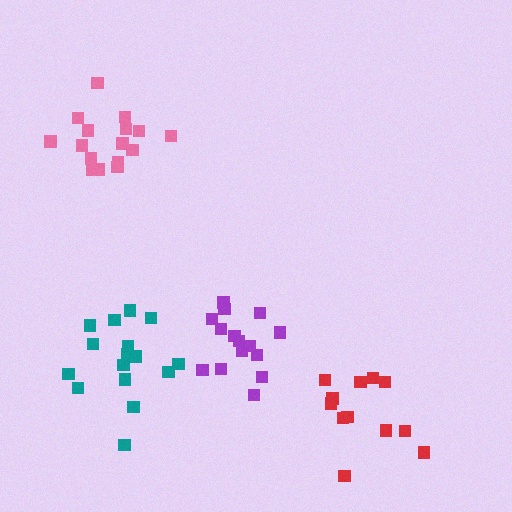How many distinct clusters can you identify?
There are 4 distinct clusters.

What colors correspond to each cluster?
The clusters are colored: pink, purple, teal, red.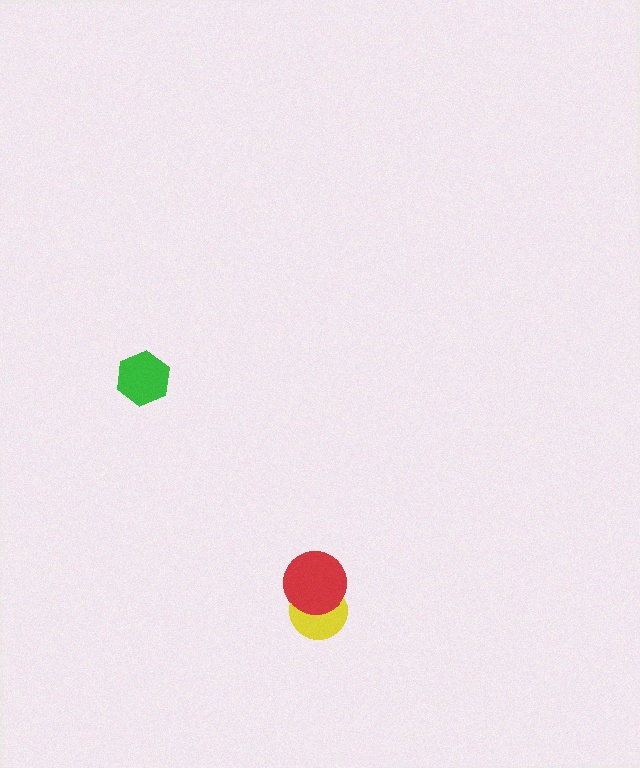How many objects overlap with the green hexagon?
0 objects overlap with the green hexagon.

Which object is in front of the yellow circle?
The red circle is in front of the yellow circle.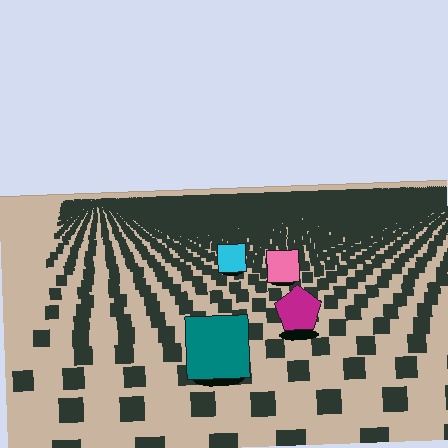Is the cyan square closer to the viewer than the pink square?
No. The pink square is closer — you can tell from the texture gradient: the ground texture is coarser near it.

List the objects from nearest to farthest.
From nearest to farthest: the teal square, the magenta pentagon, the pink square, the cyan square.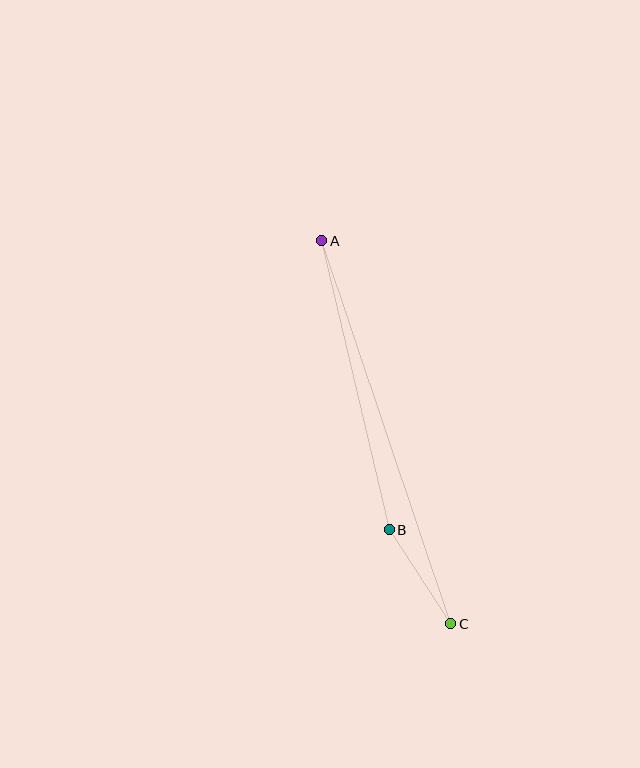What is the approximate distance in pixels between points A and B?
The distance between A and B is approximately 297 pixels.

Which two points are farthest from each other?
Points A and C are farthest from each other.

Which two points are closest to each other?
Points B and C are closest to each other.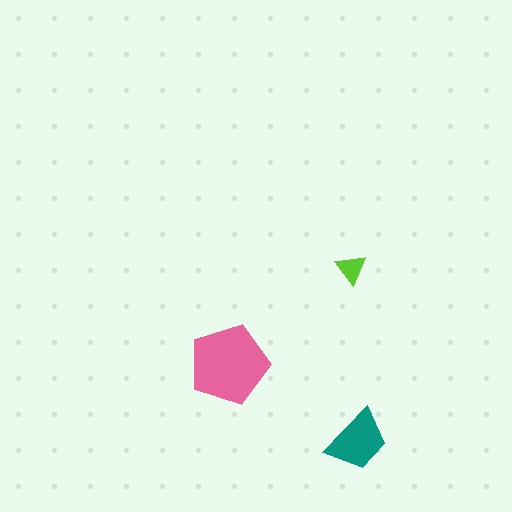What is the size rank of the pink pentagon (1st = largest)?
1st.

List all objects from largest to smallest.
The pink pentagon, the teal trapezoid, the lime triangle.